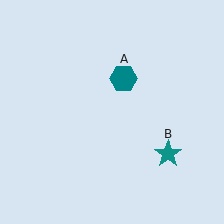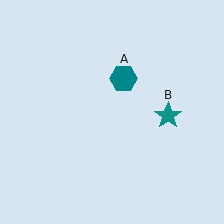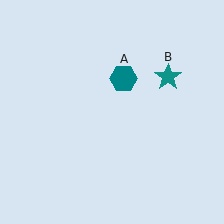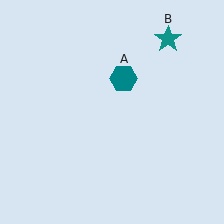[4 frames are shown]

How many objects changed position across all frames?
1 object changed position: teal star (object B).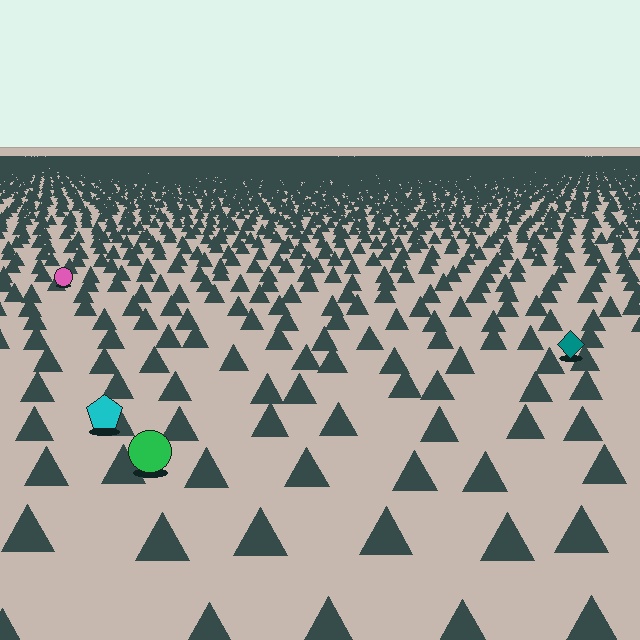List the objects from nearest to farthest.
From nearest to farthest: the green circle, the cyan pentagon, the teal diamond, the pink circle.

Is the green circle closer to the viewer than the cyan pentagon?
Yes. The green circle is closer — you can tell from the texture gradient: the ground texture is coarser near it.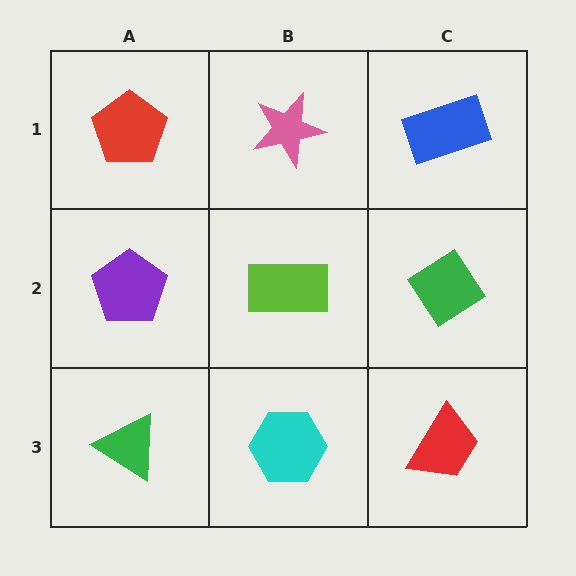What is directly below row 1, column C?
A green diamond.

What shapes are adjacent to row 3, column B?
A lime rectangle (row 2, column B), a green triangle (row 3, column A), a red trapezoid (row 3, column C).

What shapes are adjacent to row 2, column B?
A pink star (row 1, column B), a cyan hexagon (row 3, column B), a purple pentagon (row 2, column A), a green diamond (row 2, column C).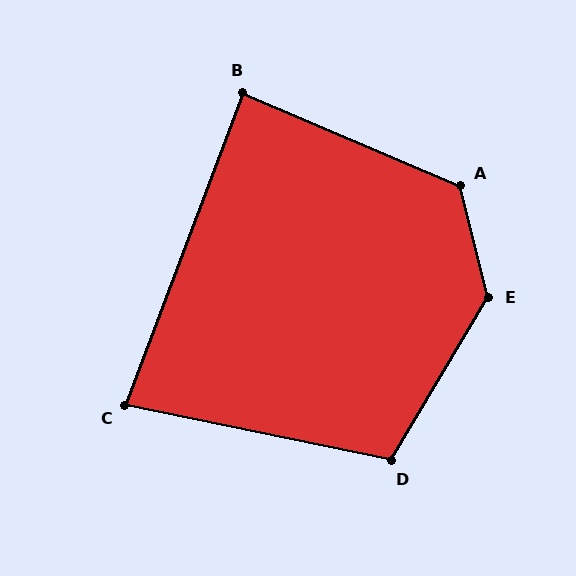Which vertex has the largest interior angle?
E, at approximately 135 degrees.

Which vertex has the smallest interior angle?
C, at approximately 81 degrees.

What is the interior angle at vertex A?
Approximately 127 degrees (obtuse).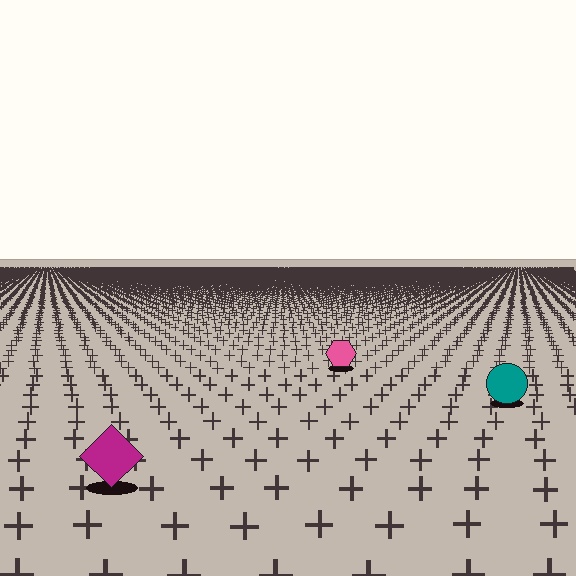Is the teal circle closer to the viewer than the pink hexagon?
Yes. The teal circle is closer — you can tell from the texture gradient: the ground texture is coarser near it.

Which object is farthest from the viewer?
The pink hexagon is farthest from the viewer. It appears smaller and the ground texture around it is denser.